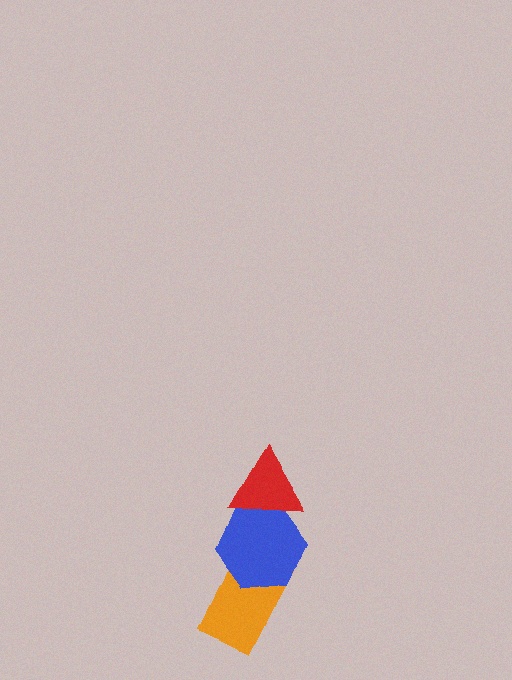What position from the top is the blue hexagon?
The blue hexagon is 2nd from the top.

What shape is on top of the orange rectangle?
The blue hexagon is on top of the orange rectangle.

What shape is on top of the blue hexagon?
The red triangle is on top of the blue hexagon.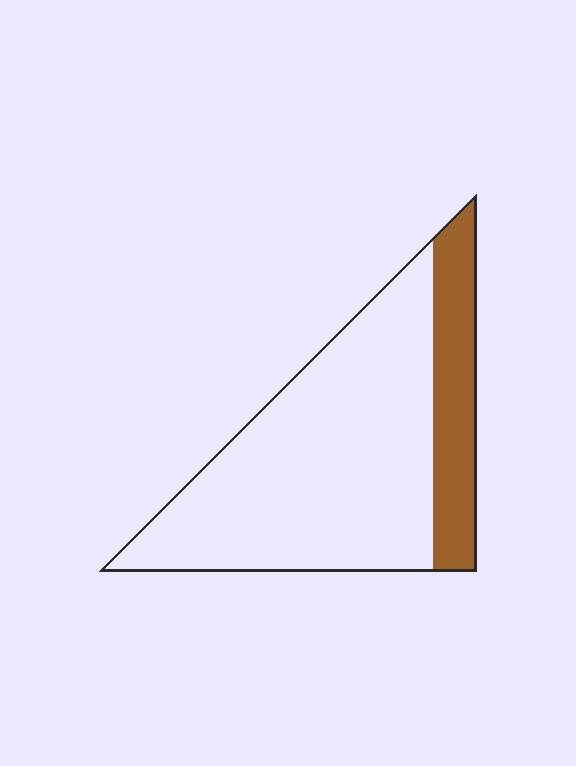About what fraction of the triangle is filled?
About one fifth (1/5).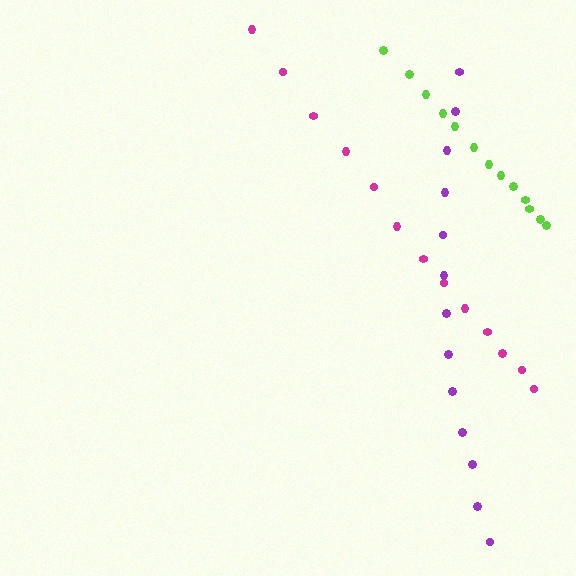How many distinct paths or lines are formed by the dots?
There are 3 distinct paths.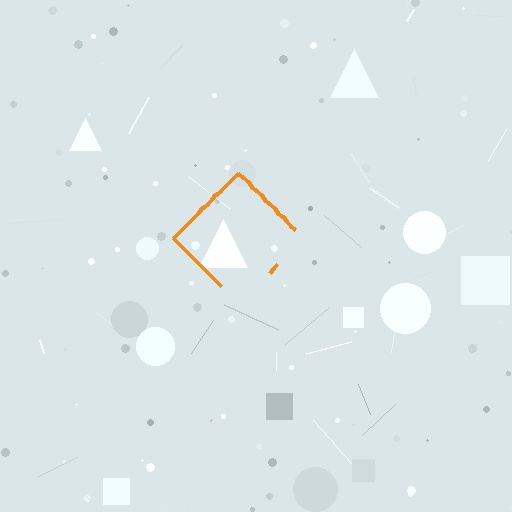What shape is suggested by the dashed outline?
The dashed outline suggests a diamond.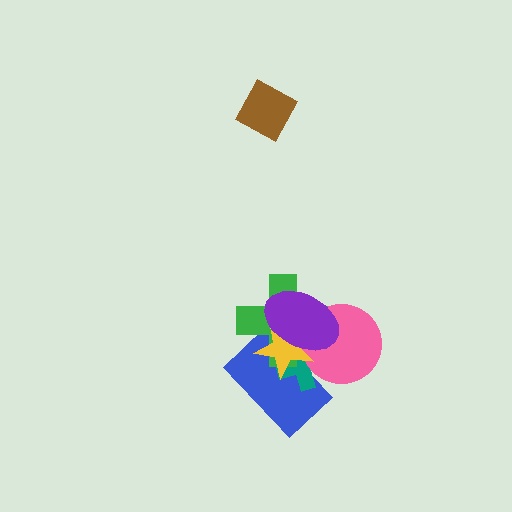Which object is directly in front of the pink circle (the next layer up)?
The yellow star is directly in front of the pink circle.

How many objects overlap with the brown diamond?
0 objects overlap with the brown diamond.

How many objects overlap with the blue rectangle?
5 objects overlap with the blue rectangle.